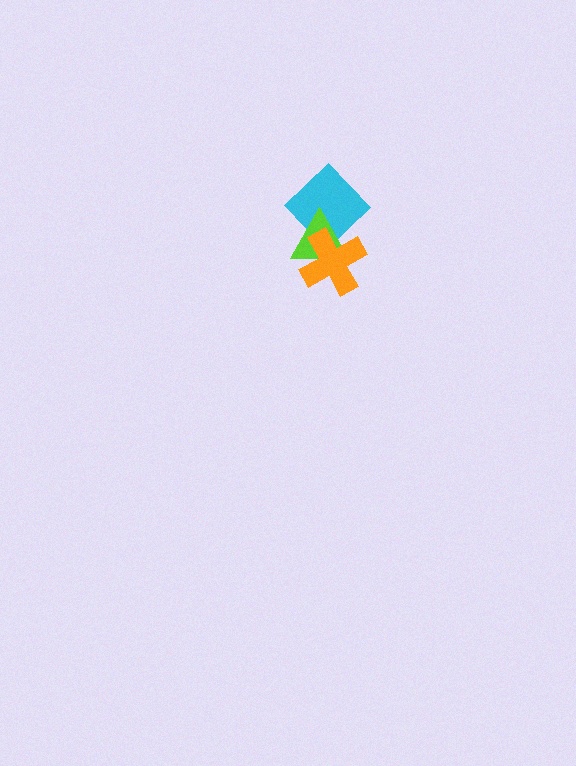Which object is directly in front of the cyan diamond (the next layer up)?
The lime triangle is directly in front of the cyan diamond.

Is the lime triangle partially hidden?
Yes, it is partially covered by another shape.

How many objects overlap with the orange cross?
2 objects overlap with the orange cross.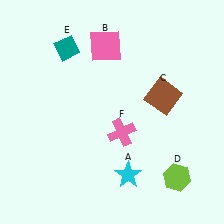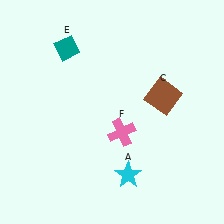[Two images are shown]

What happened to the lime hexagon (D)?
The lime hexagon (D) was removed in Image 2. It was in the bottom-right area of Image 1.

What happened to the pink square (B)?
The pink square (B) was removed in Image 2. It was in the top-left area of Image 1.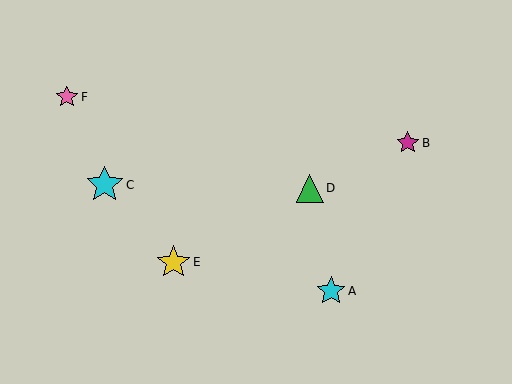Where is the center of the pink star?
The center of the pink star is at (67, 97).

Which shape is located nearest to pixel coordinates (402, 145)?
The magenta star (labeled B) at (408, 143) is nearest to that location.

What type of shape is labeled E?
Shape E is a yellow star.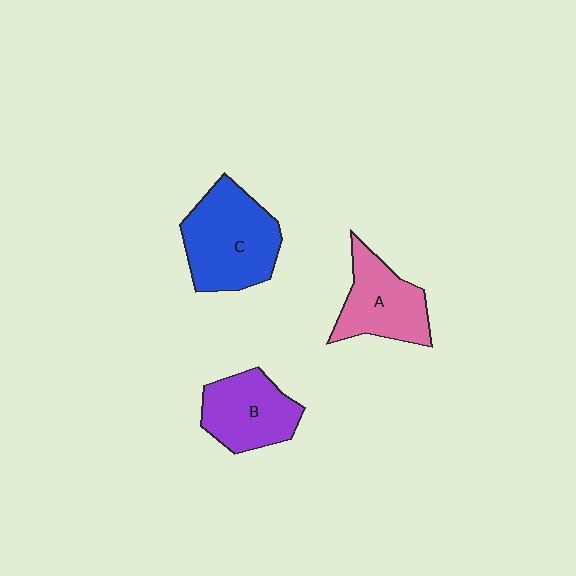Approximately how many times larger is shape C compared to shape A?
Approximately 1.3 times.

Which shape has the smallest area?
Shape B (purple).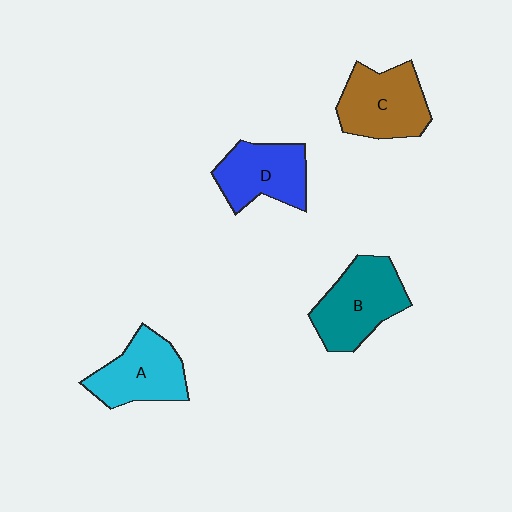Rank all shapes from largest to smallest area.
From largest to smallest: B (teal), C (brown), A (cyan), D (blue).